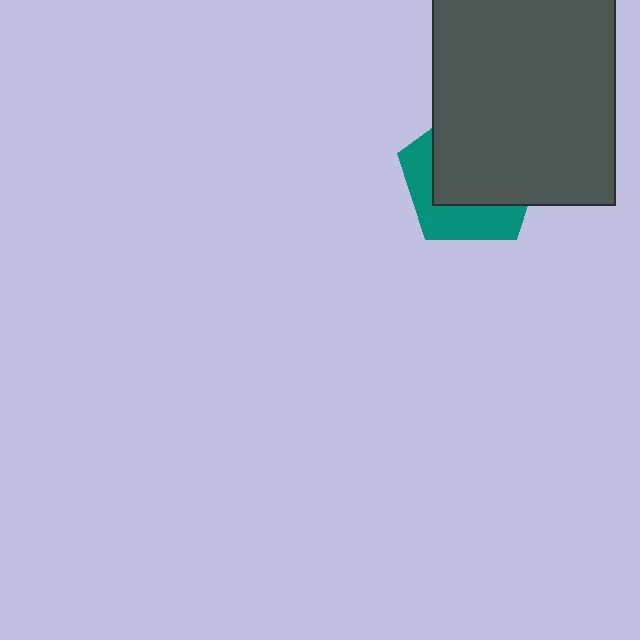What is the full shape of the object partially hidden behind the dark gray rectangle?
The partially hidden object is a teal pentagon.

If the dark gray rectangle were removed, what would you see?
You would see the complete teal pentagon.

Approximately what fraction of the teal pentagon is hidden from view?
Roughly 63% of the teal pentagon is hidden behind the dark gray rectangle.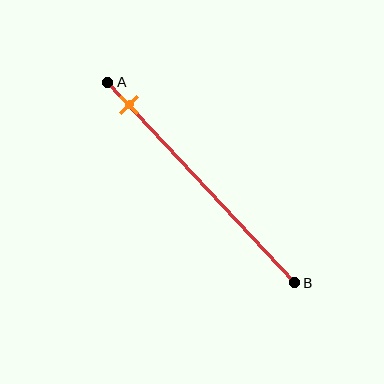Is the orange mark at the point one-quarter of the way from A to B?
No, the mark is at about 10% from A, not at the 25% one-quarter point.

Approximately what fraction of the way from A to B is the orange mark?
The orange mark is approximately 10% of the way from A to B.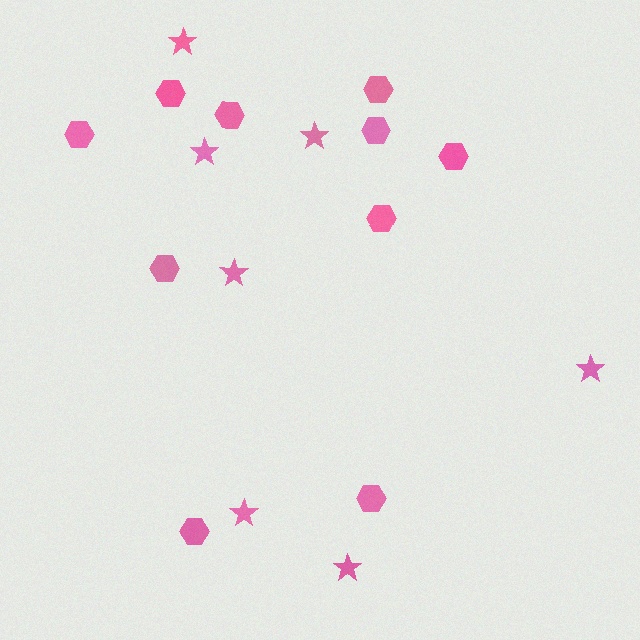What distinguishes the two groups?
There are 2 groups: one group of stars (7) and one group of hexagons (10).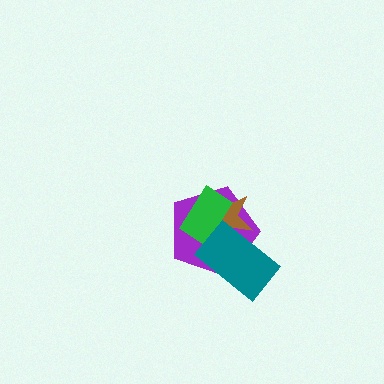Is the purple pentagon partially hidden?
Yes, it is partially covered by another shape.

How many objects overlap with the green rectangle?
3 objects overlap with the green rectangle.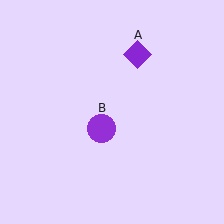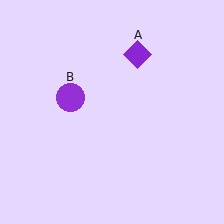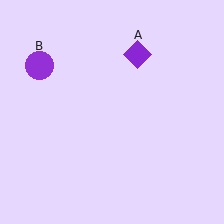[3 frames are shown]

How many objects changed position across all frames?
1 object changed position: purple circle (object B).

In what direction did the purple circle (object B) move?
The purple circle (object B) moved up and to the left.